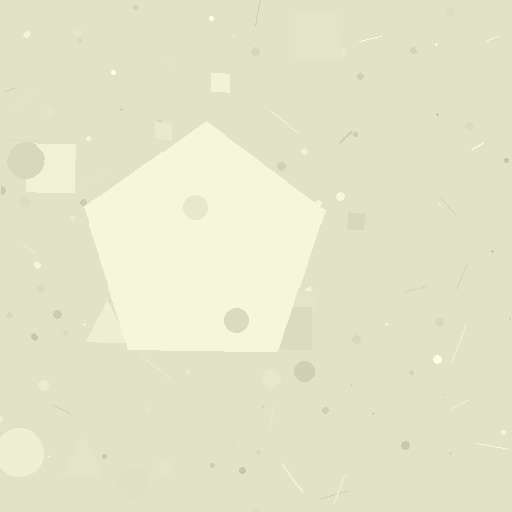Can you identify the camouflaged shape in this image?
The camouflaged shape is a pentagon.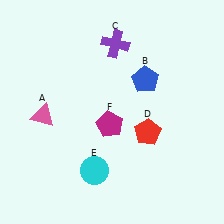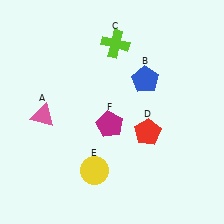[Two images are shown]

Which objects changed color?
C changed from purple to lime. E changed from cyan to yellow.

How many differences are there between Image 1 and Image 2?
There are 2 differences between the two images.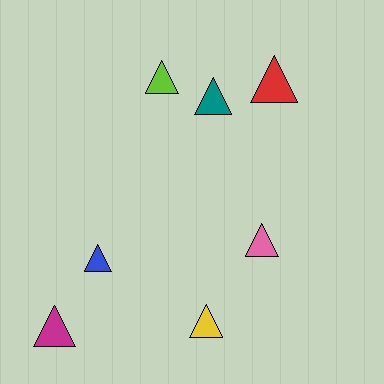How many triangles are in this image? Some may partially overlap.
There are 7 triangles.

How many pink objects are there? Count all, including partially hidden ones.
There is 1 pink object.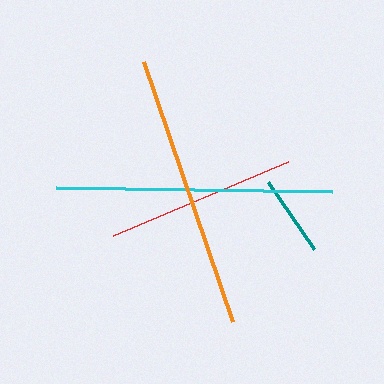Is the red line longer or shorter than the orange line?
The orange line is longer than the red line.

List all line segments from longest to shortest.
From longest to shortest: cyan, orange, red, teal.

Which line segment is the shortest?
The teal line is the shortest at approximately 81 pixels.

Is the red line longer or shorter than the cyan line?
The cyan line is longer than the red line.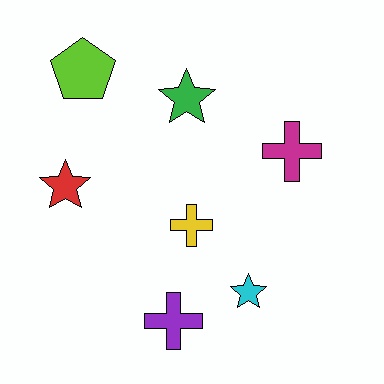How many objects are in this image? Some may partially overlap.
There are 7 objects.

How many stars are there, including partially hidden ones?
There are 3 stars.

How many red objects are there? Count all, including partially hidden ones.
There is 1 red object.